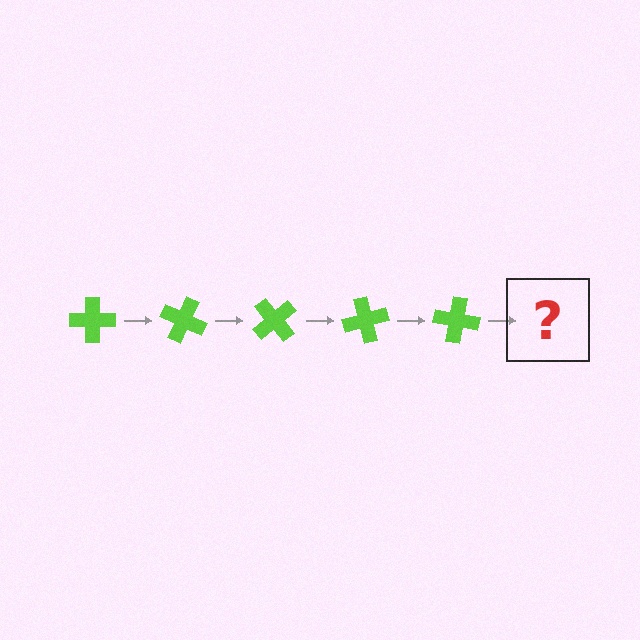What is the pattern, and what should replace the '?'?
The pattern is that the cross rotates 25 degrees each step. The '?' should be a lime cross rotated 125 degrees.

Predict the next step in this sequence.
The next step is a lime cross rotated 125 degrees.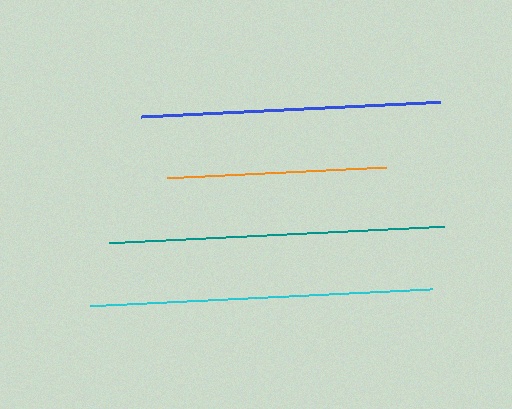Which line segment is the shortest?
The orange line is the shortest at approximately 220 pixels.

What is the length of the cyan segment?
The cyan segment is approximately 344 pixels long.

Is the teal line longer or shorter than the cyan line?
The cyan line is longer than the teal line.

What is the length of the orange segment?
The orange segment is approximately 220 pixels long.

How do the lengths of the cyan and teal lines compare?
The cyan and teal lines are approximately the same length.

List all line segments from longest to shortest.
From longest to shortest: cyan, teal, blue, orange.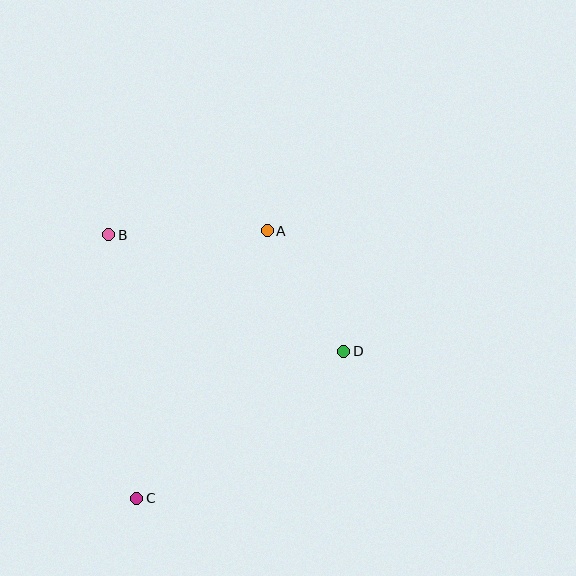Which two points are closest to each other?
Points A and D are closest to each other.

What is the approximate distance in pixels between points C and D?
The distance between C and D is approximately 254 pixels.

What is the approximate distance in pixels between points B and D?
The distance between B and D is approximately 262 pixels.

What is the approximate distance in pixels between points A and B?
The distance between A and B is approximately 159 pixels.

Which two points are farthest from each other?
Points A and C are farthest from each other.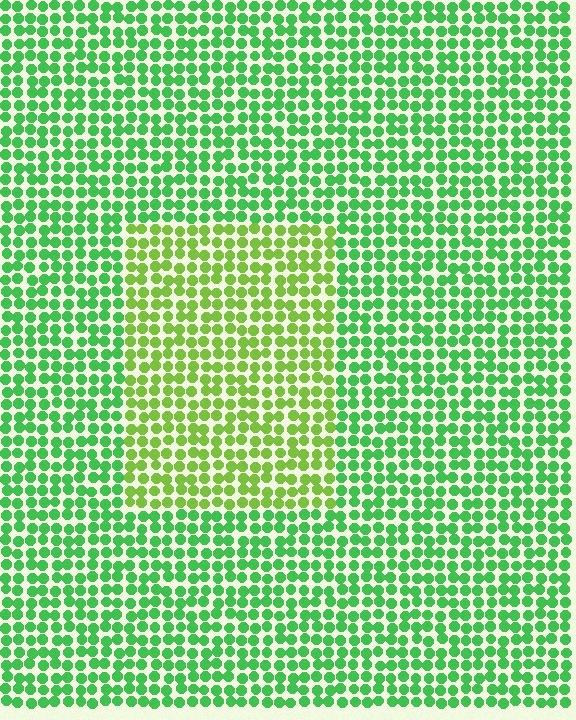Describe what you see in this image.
The image is filled with small green elements in a uniform arrangement. A rectangle-shaped region is visible where the elements are tinted to a slightly different hue, forming a subtle color boundary.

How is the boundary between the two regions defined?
The boundary is defined purely by a slight shift in hue (about 35 degrees). Spacing, size, and orientation are identical on both sides.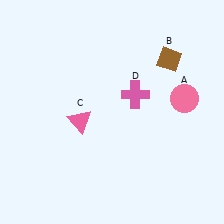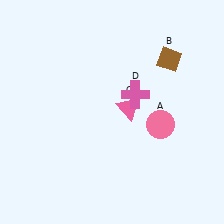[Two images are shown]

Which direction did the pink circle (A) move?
The pink circle (A) moved down.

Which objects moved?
The objects that moved are: the pink circle (A), the pink triangle (C).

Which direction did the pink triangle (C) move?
The pink triangle (C) moved right.